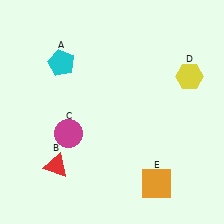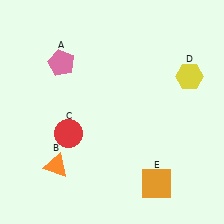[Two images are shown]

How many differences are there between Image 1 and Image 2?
There are 3 differences between the two images.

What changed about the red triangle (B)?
In Image 1, B is red. In Image 2, it changed to orange.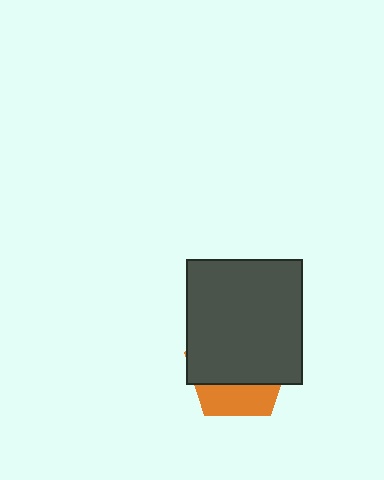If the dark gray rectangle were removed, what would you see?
You would see the complete orange pentagon.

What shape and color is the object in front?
The object in front is a dark gray rectangle.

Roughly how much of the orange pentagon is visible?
A small part of it is visible (roughly 30%).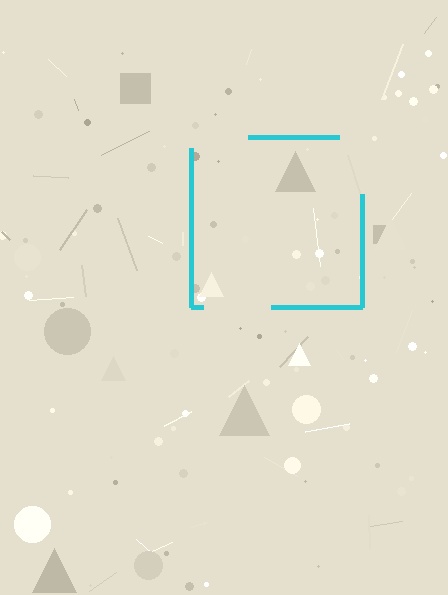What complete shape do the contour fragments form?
The contour fragments form a square.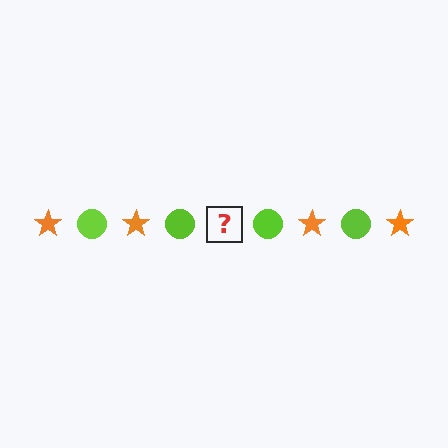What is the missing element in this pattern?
The missing element is an orange star.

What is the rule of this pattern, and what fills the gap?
The rule is that the pattern alternates between orange star and lime circle. The gap should be filled with an orange star.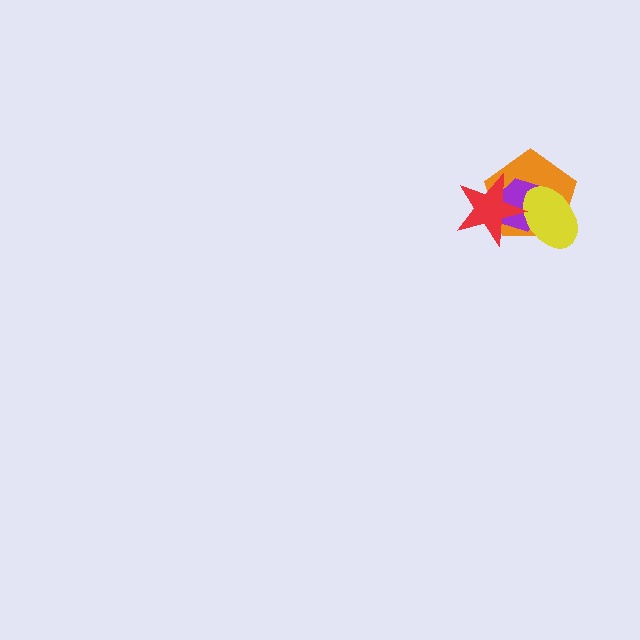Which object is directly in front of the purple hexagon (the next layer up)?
The yellow ellipse is directly in front of the purple hexagon.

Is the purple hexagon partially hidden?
Yes, it is partially covered by another shape.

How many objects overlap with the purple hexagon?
3 objects overlap with the purple hexagon.